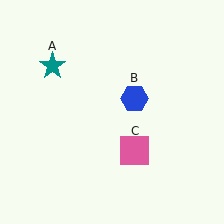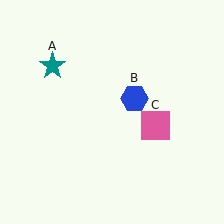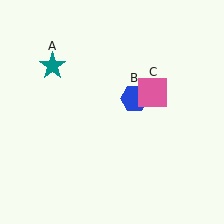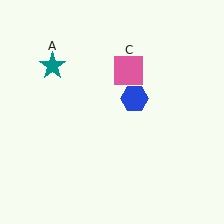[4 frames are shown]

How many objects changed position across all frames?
1 object changed position: pink square (object C).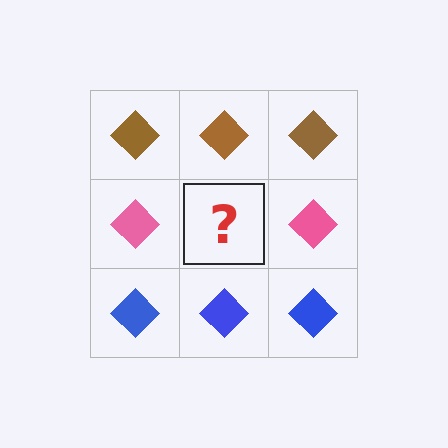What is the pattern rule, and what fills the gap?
The rule is that each row has a consistent color. The gap should be filled with a pink diamond.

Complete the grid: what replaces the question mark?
The question mark should be replaced with a pink diamond.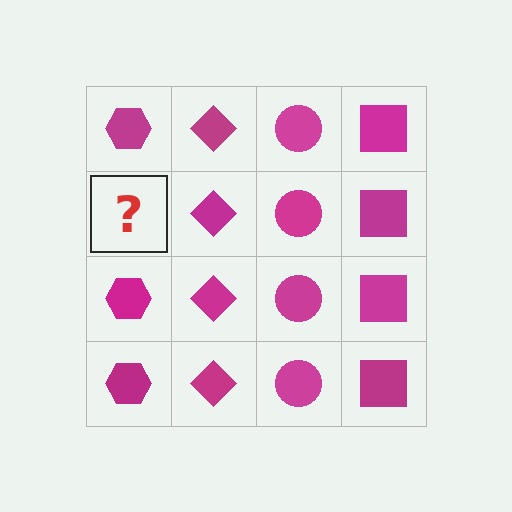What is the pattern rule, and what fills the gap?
The rule is that each column has a consistent shape. The gap should be filled with a magenta hexagon.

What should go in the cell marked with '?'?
The missing cell should contain a magenta hexagon.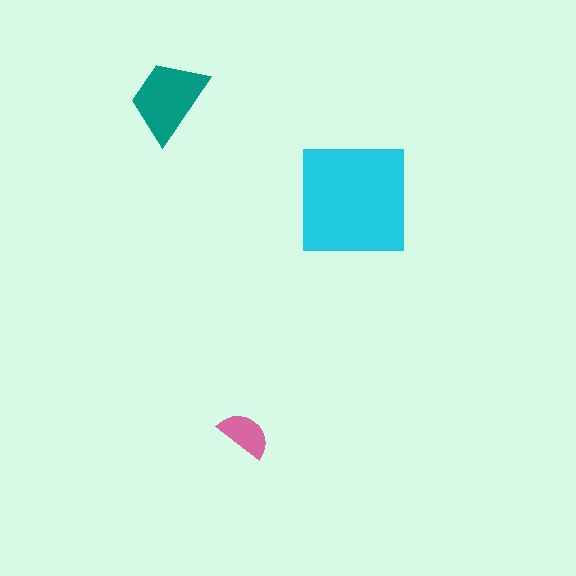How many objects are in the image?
There are 3 objects in the image.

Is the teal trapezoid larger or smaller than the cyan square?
Smaller.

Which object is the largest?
The cyan square.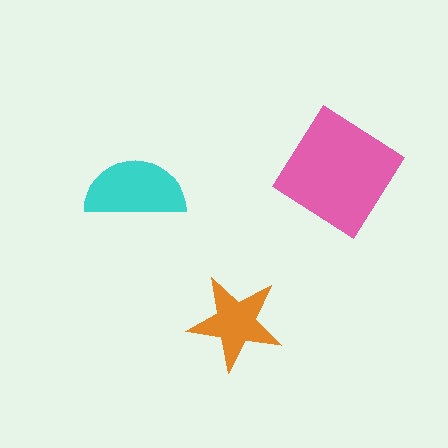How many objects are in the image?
There are 3 objects in the image.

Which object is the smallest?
The orange star.